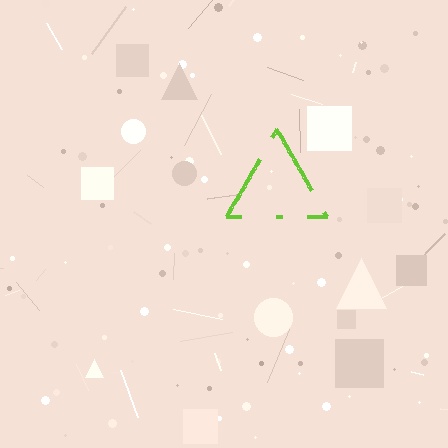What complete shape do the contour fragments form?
The contour fragments form a triangle.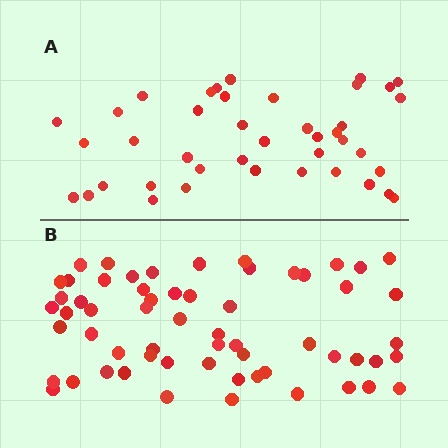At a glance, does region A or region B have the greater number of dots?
Region B (the bottom region) has more dots.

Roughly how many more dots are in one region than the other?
Region B has approximately 20 more dots than region A.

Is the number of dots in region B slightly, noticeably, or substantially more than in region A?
Region B has substantially more. The ratio is roughly 1.5 to 1.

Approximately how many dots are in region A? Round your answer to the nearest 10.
About 40 dots. (The exact count is 41, which rounds to 40.)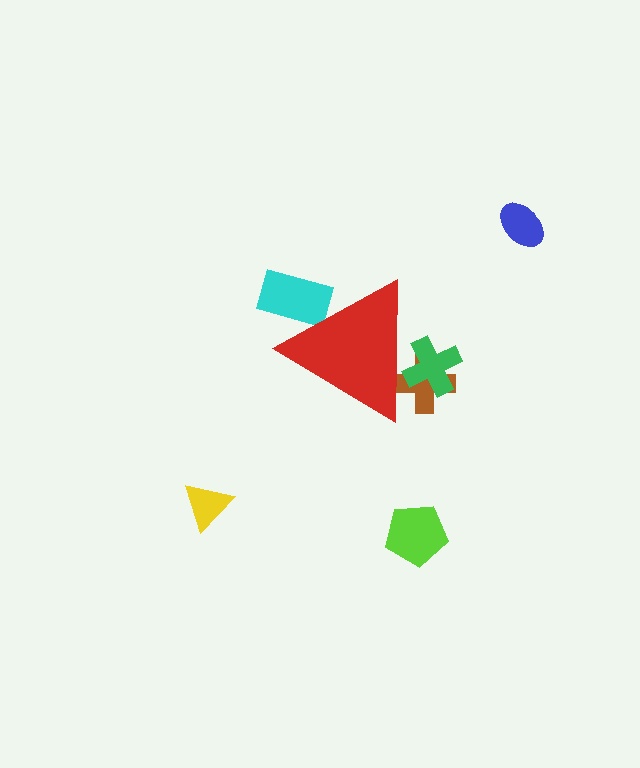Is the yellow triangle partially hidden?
No, the yellow triangle is fully visible.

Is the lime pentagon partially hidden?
No, the lime pentagon is fully visible.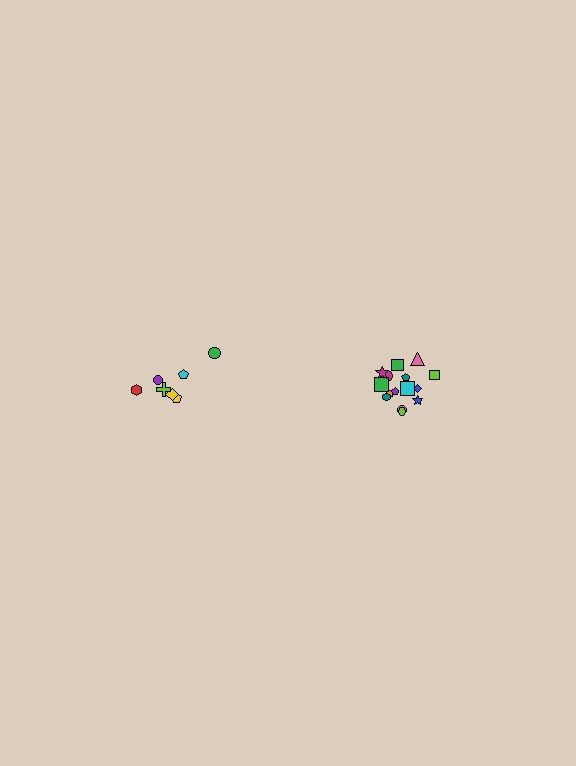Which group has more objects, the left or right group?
The right group.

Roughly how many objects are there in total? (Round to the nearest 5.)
Roughly 20 objects in total.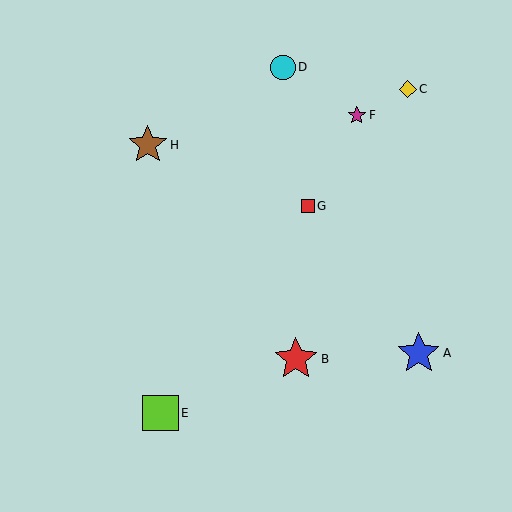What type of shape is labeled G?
Shape G is a red square.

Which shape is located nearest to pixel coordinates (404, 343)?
The blue star (labeled A) at (419, 353) is nearest to that location.